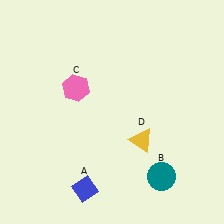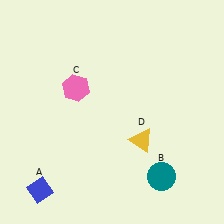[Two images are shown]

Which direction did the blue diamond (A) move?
The blue diamond (A) moved left.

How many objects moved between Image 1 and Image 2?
1 object moved between the two images.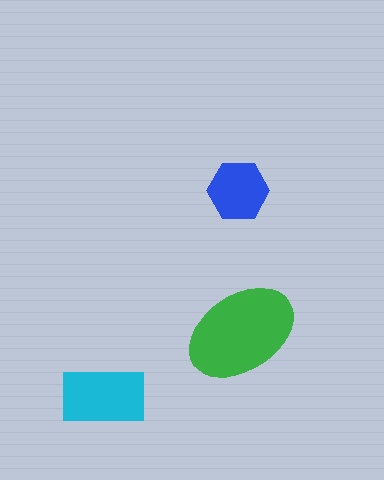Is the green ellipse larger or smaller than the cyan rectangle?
Larger.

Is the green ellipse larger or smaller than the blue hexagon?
Larger.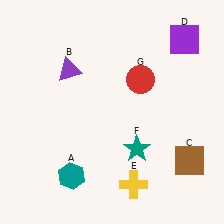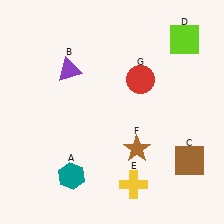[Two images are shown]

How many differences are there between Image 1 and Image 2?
There are 2 differences between the two images.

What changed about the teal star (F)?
In Image 1, F is teal. In Image 2, it changed to brown.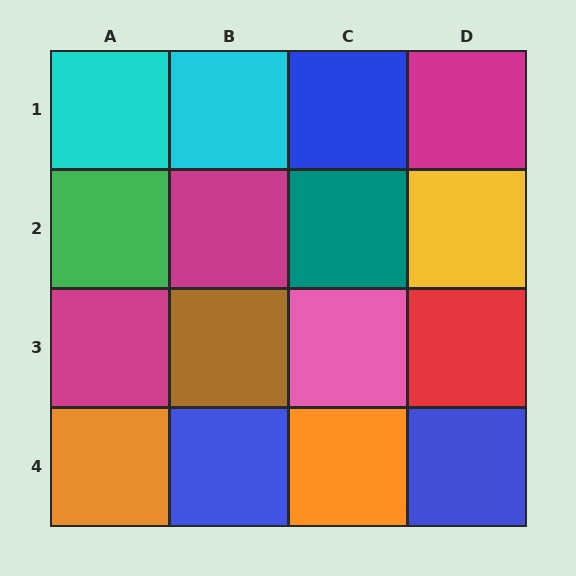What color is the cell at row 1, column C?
Blue.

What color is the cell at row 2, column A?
Green.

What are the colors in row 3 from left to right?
Magenta, brown, pink, red.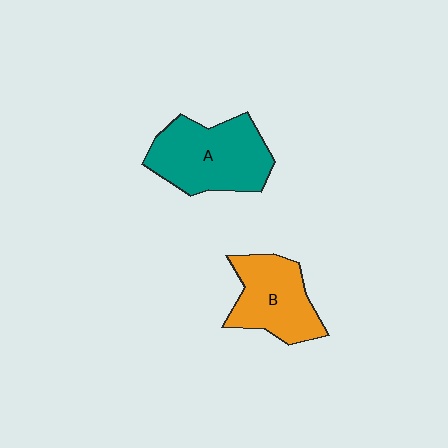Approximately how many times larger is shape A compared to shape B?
Approximately 1.3 times.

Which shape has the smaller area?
Shape B (orange).